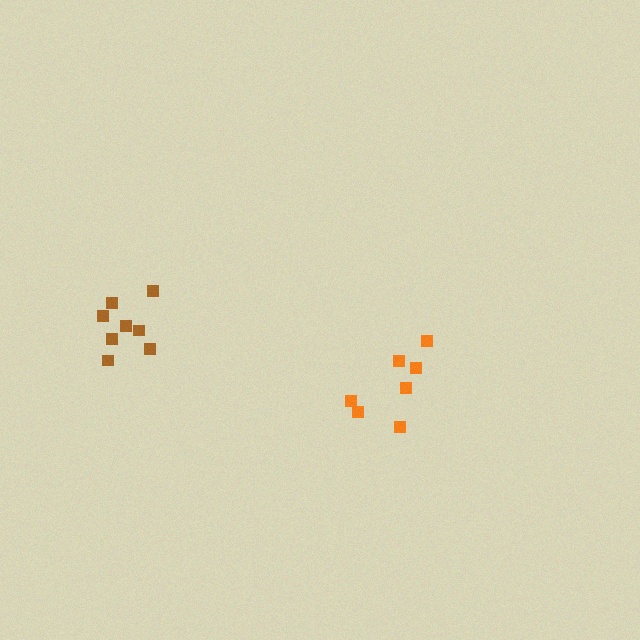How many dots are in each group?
Group 1: 7 dots, Group 2: 8 dots (15 total).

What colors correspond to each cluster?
The clusters are colored: orange, brown.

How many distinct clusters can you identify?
There are 2 distinct clusters.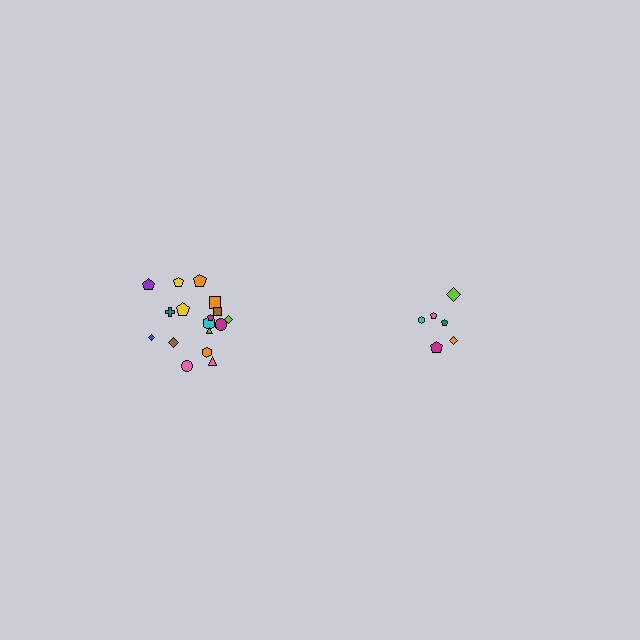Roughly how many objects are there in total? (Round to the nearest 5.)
Roughly 25 objects in total.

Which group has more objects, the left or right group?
The left group.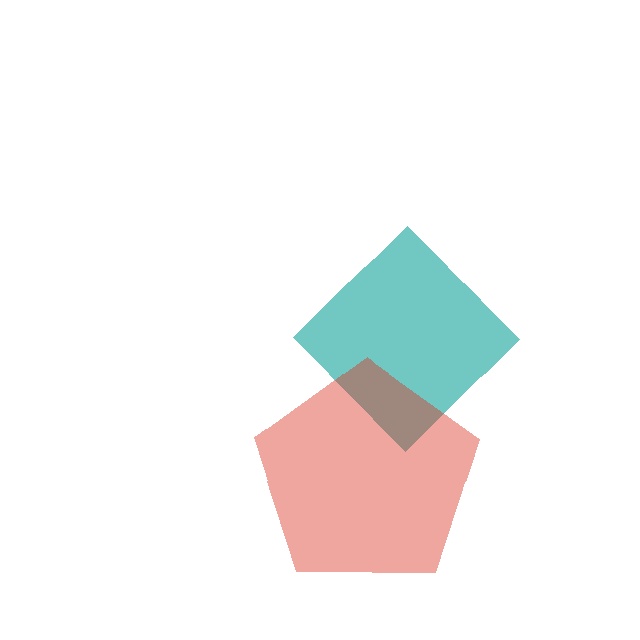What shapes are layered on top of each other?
The layered shapes are: a teal diamond, a red pentagon.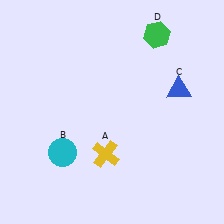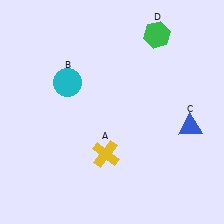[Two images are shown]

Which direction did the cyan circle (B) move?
The cyan circle (B) moved up.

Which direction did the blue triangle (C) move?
The blue triangle (C) moved down.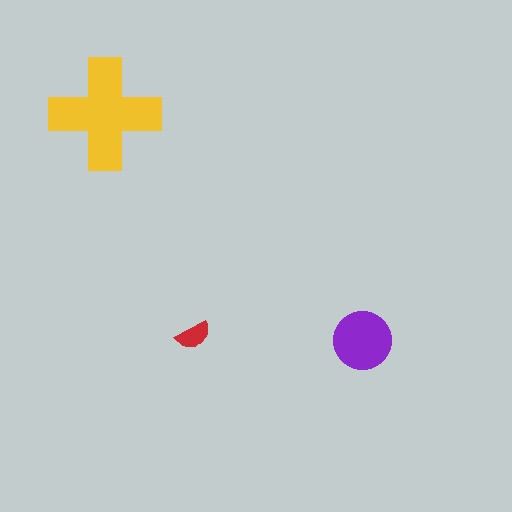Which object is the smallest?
The red semicircle.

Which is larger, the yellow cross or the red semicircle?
The yellow cross.